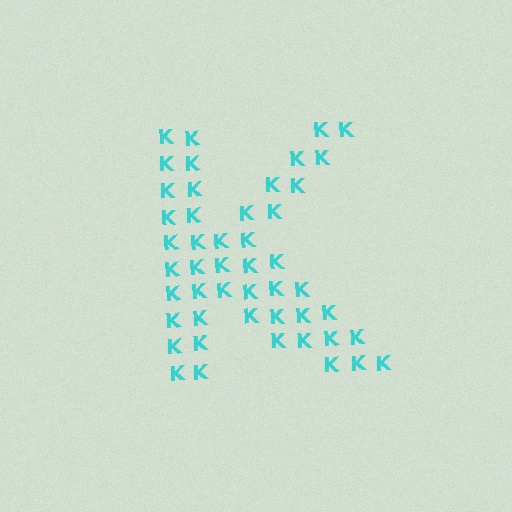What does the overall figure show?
The overall figure shows the letter K.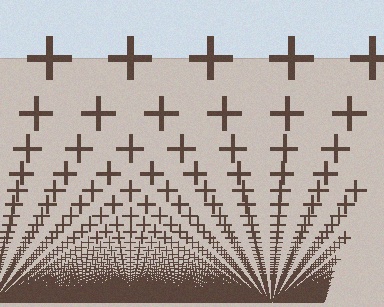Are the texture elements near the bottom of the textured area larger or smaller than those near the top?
Smaller. The gradient is inverted — elements near the bottom are smaller and denser.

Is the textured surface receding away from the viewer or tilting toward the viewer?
The surface appears to tilt toward the viewer. Texture elements get larger and sparser toward the top.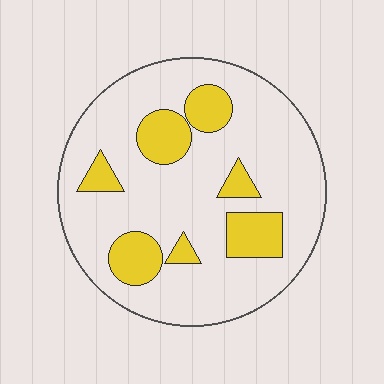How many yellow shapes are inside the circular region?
7.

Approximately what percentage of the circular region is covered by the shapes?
Approximately 20%.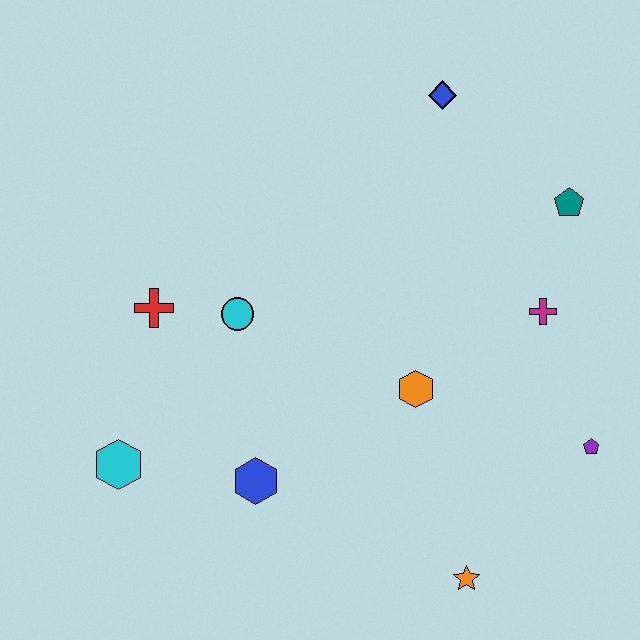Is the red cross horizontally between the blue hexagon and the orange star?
No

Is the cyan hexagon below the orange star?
No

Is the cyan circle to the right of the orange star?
No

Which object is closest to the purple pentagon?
The magenta cross is closest to the purple pentagon.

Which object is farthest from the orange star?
The blue diamond is farthest from the orange star.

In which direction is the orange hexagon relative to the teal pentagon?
The orange hexagon is below the teal pentagon.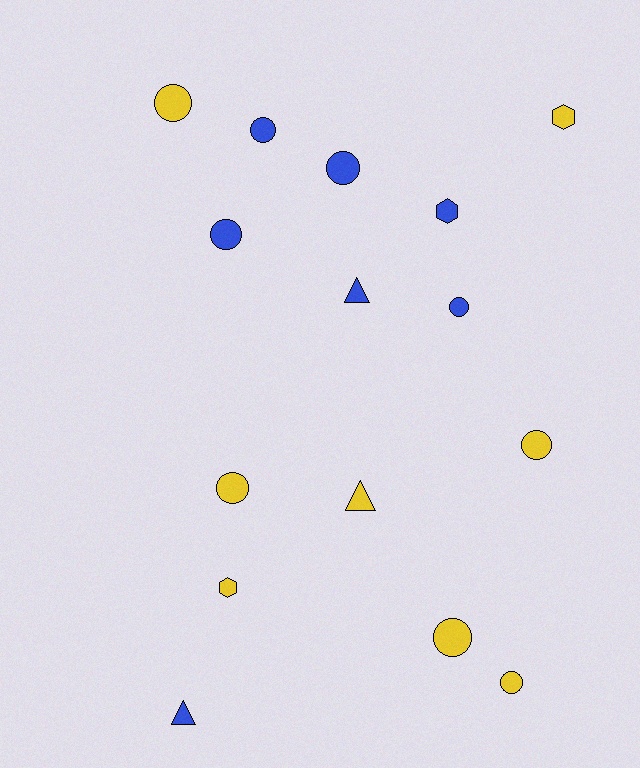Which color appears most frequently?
Yellow, with 8 objects.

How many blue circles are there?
There are 4 blue circles.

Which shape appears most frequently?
Circle, with 9 objects.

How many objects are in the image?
There are 15 objects.